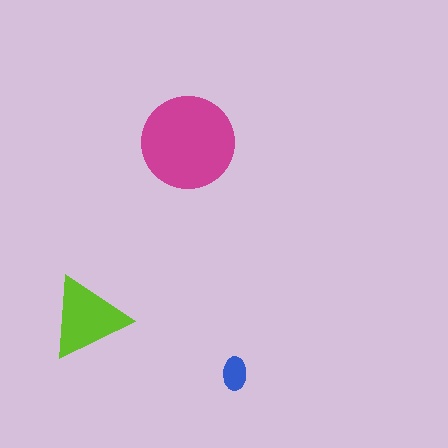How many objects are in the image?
There are 3 objects in the image.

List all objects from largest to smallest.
The magenta circle, the lime triangle, the blue ellipse.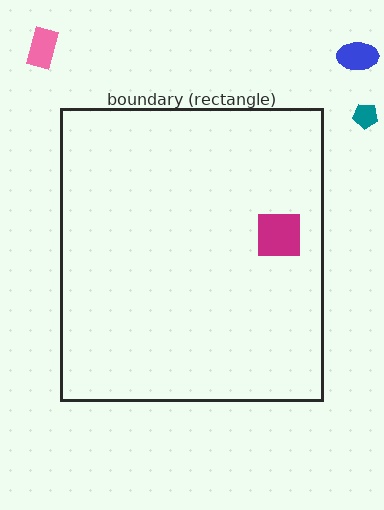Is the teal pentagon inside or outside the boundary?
Outside.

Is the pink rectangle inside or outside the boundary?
Outside.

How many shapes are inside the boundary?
1 inside, 3 outside.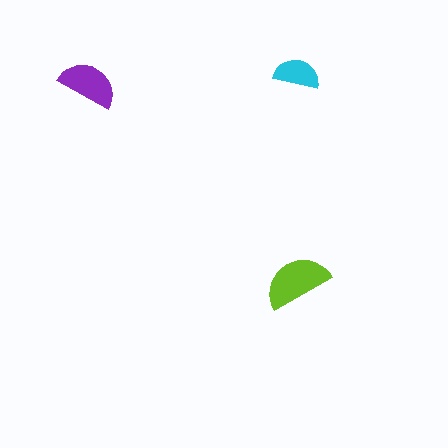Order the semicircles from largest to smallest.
the lime one, the purple one, the cyan one.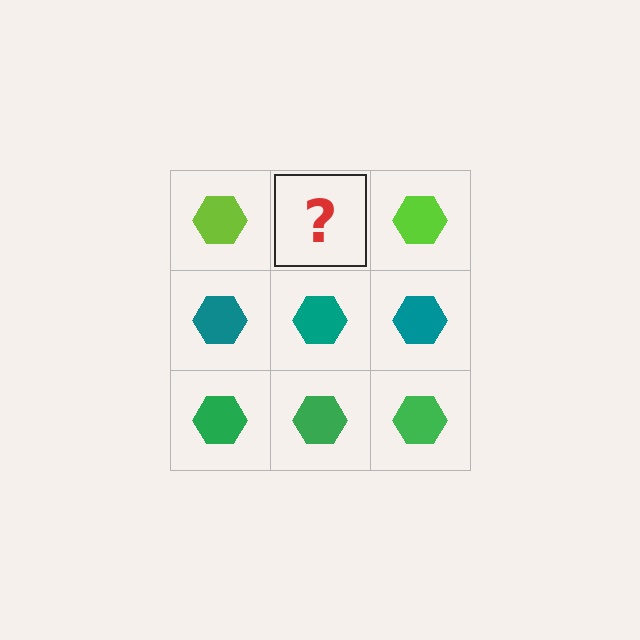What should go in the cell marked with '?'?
The missing cell should contain a lime hexagon.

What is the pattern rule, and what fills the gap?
The rule is that each row has a consistent color. The gap should be filled with a lime hexagon.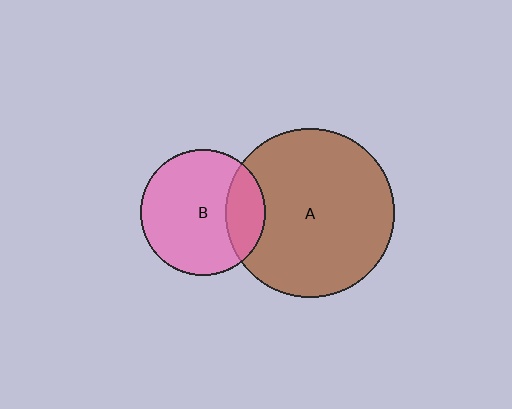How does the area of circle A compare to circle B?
Approximately 1.8 times.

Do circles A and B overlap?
Yes.